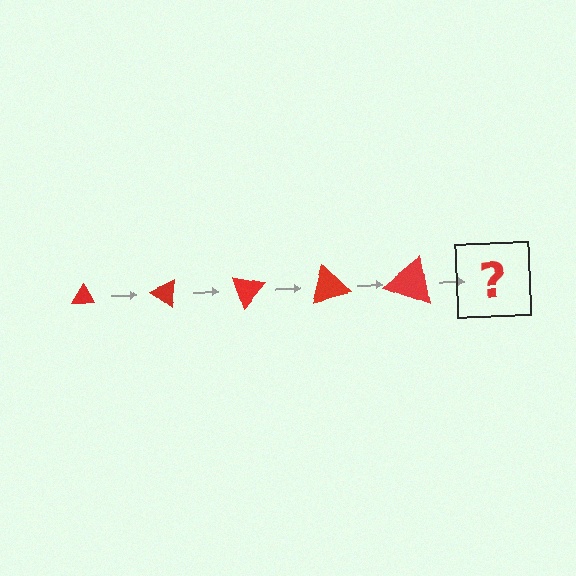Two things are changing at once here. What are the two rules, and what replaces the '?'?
The two rules are that the triangle grows larger each step and it rotates 35 degrees each step. The '?' should be a triangle, larger than the previous one and rotated 175 degrees from the start.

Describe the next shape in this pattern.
It should be a triangle, larger than the previous one and rotated 175 degrees from the start.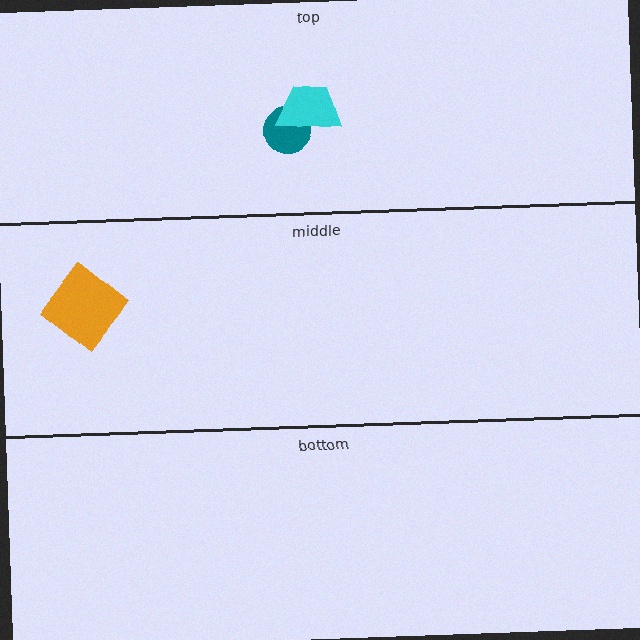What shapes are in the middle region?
The orange diamond.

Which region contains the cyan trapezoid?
The top region.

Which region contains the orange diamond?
The middle region.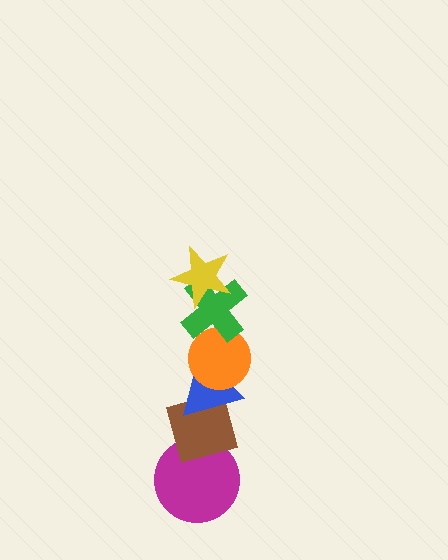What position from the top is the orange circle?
The orange circle is 3rd from the top.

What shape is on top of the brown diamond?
The blue triangle is on top of the brown diamond.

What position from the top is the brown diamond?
The brown diamond is 5th from the top.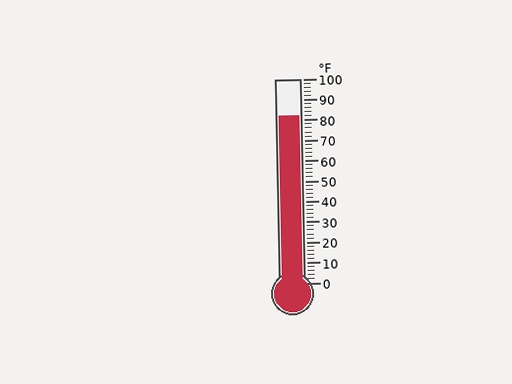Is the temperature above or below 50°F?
The temperature is above 50°F.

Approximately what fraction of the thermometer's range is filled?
The thermometer is filled to approximately 80% of its range.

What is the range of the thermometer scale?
The thermometer scale ranges from 0°F to 100°F.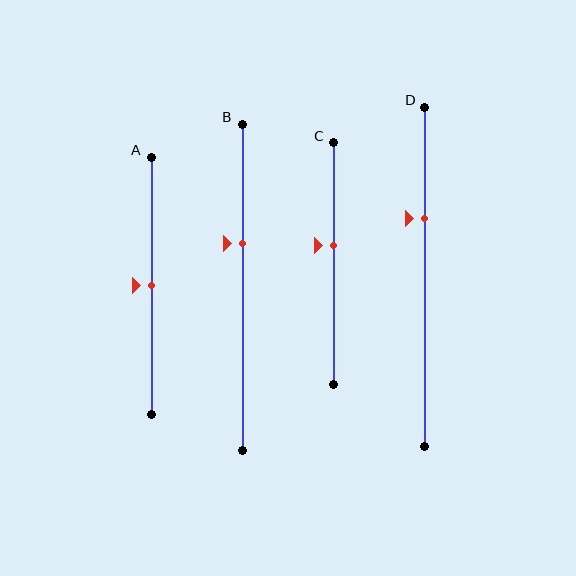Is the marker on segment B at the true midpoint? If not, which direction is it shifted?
No, the marker on segment B is shifted upward by about 13% of the segment length.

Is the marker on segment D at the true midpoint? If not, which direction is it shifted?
No, the marker on segment D is shifted upward by about 17% of the segment length.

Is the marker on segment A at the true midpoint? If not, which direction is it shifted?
Yes, the marker on segment A is at the true midpoint.